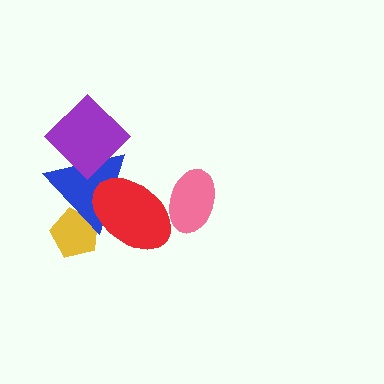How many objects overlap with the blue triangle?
3 objects overlap with the blue triangle.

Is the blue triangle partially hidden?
Yes, it is partially covered by another shape.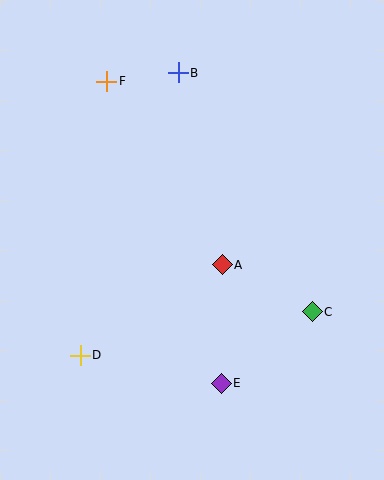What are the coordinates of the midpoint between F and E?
The midpoint between F and E is at (164, 232).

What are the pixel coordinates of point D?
Point D is at (80, 355).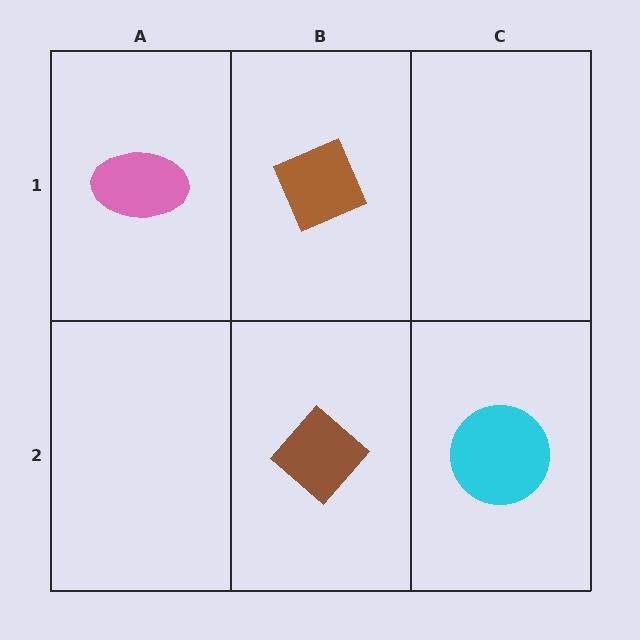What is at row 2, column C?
A cyan circle.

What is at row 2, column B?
A brown diamond.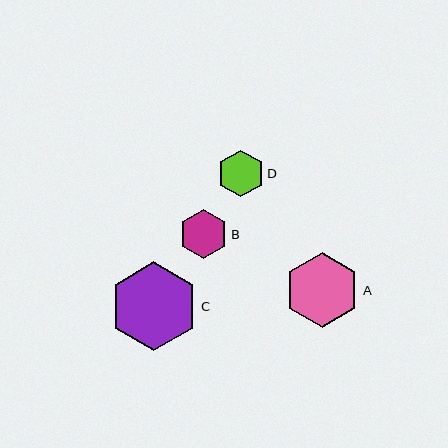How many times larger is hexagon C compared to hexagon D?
Hexagon C is approximately 1.9 times the size of hexagon D.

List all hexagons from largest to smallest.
From largest to smallest: C, A, B, D.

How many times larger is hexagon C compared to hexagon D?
Hexagon C is approximately 1.9 times the size of hexagon D.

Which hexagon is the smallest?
Hexagon D is the smallest with a size of approximately 47 pixels.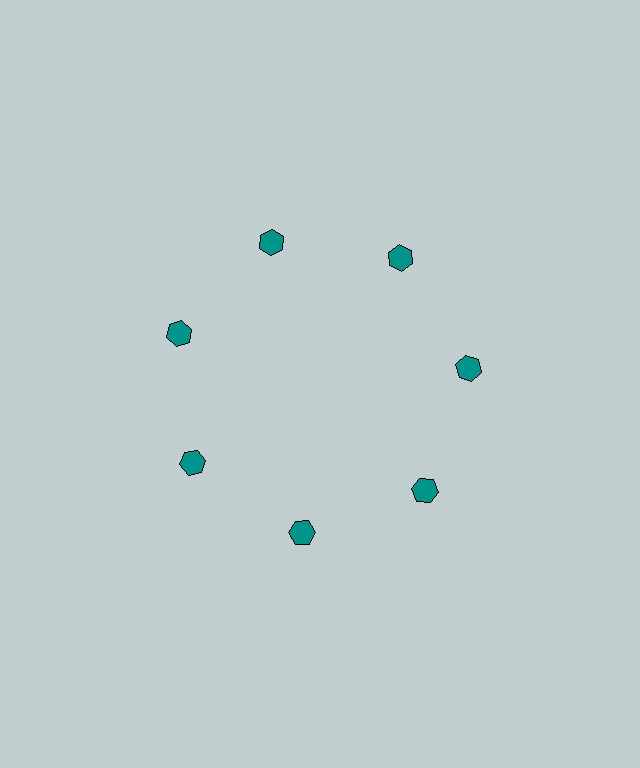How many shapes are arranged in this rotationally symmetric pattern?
There are 7 shapes, arranged in 7 groups of 1.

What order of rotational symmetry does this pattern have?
This pattern has 7-fold rotational symmetry.